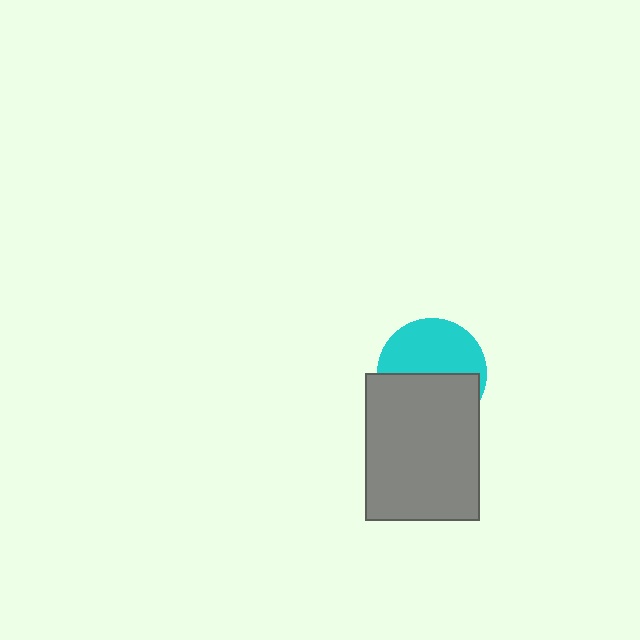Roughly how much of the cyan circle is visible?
About half of it is visible (roughly 52%).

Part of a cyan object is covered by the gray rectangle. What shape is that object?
It is a circle.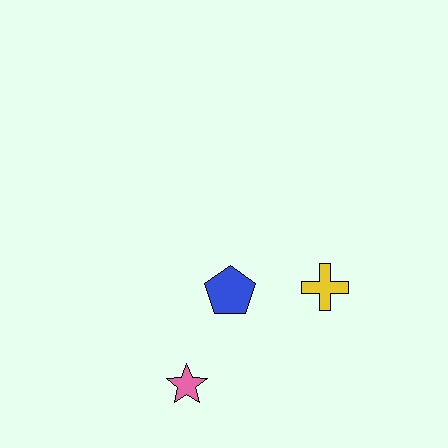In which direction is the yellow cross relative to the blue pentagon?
The yellow cross is to the right of the blue pentagon.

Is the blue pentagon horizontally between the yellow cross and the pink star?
Yes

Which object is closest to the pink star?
The blue pentagon is closest to the pink star.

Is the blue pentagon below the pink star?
No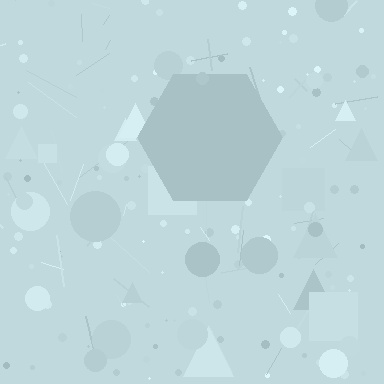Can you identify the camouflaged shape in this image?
The camouflaged shape is a hexagon.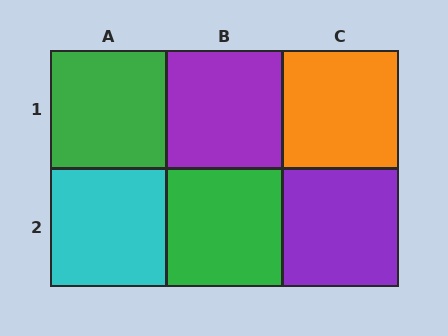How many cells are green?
2 cells are green.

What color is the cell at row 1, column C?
Orange.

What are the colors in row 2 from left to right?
Cyan, green, purple.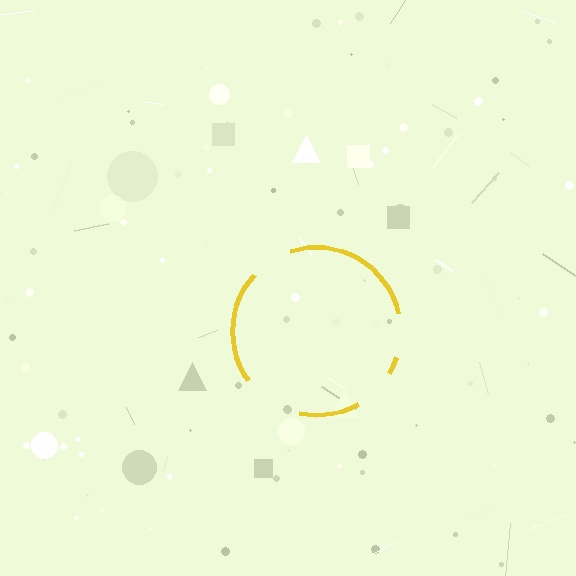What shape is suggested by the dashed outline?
The dashed outline suggests a circle.